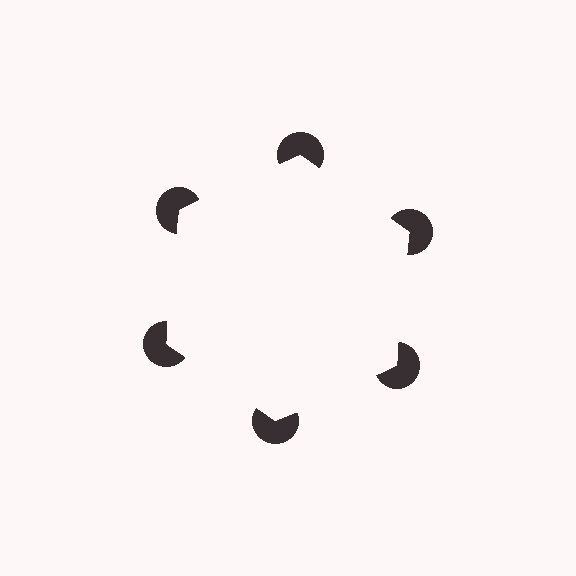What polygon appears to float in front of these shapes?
An illusory hexagon — its edges are inferred from the aligned wedge cuts in the pac-man discs, not physically drawn.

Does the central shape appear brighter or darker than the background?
It typically appears slightly brighter than the background, even though no actual brightness change is drawn.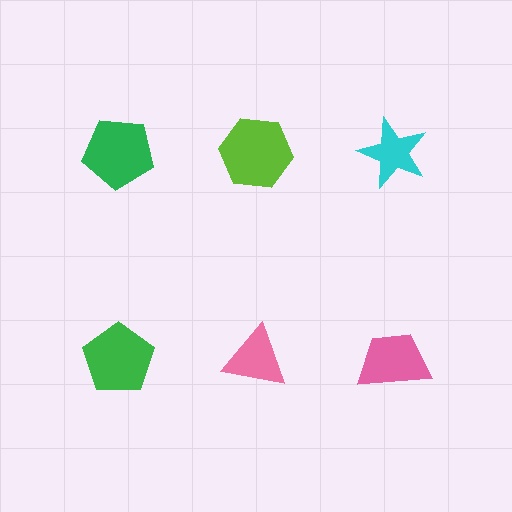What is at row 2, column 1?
A green pentagon.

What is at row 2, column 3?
A pink trapezoid.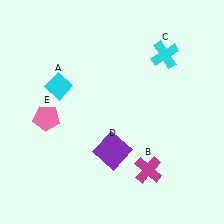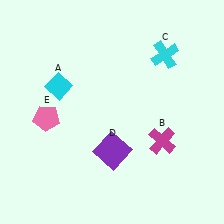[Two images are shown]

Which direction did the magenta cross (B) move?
The magenta cross (B) moved up.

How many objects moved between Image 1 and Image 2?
1 object moved between the two images.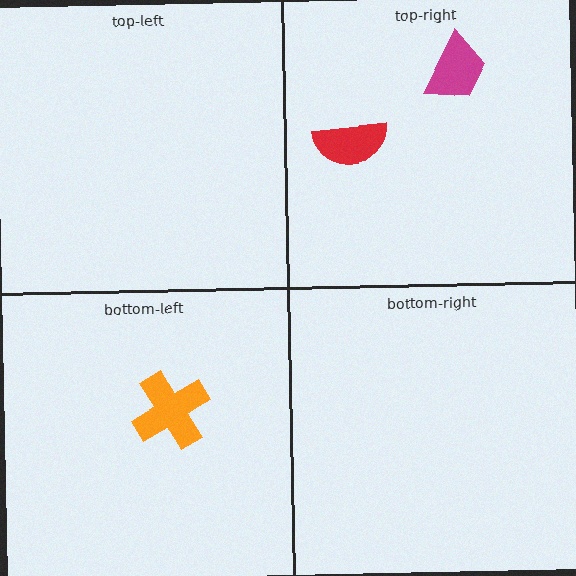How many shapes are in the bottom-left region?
1.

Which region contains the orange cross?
The bottom-left region.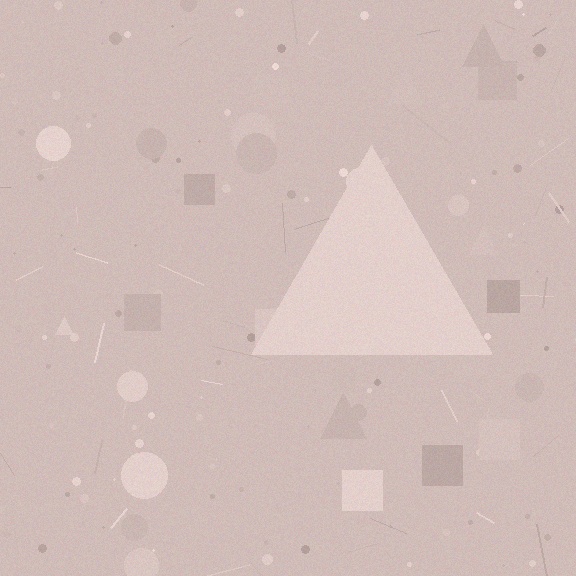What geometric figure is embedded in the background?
A triangle is embedded in the background.